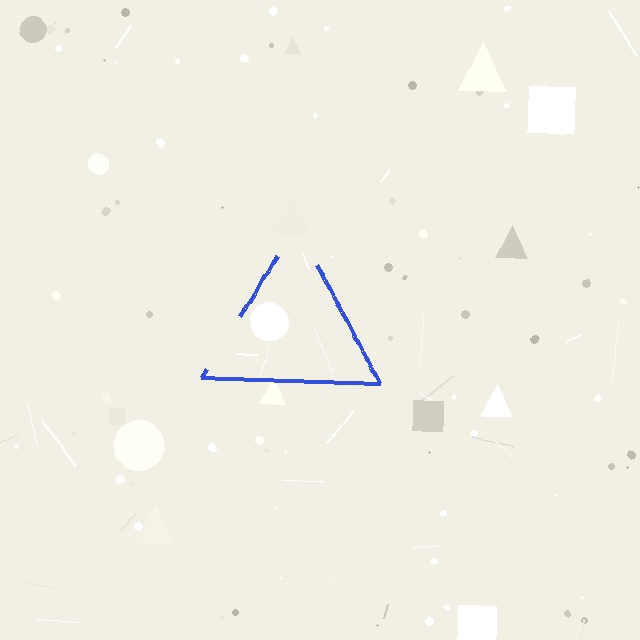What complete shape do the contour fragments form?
The contour fragments form a triangle.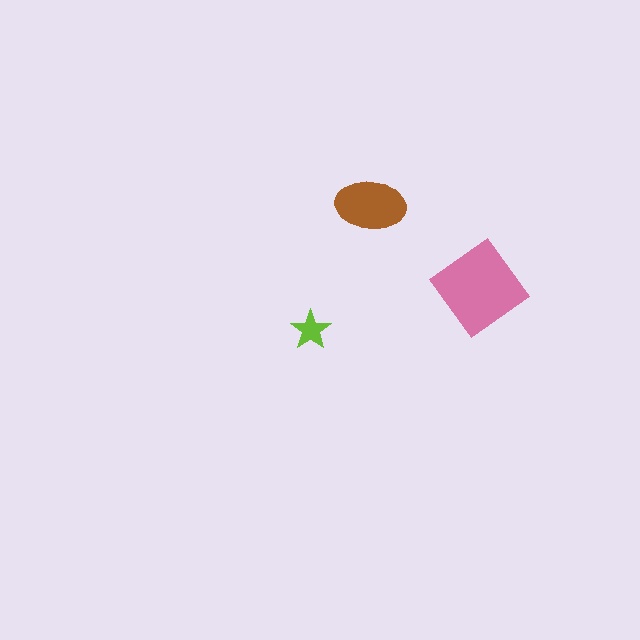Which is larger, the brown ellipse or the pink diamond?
The pink diamond.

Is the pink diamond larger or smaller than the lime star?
Larger.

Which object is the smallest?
The lime star.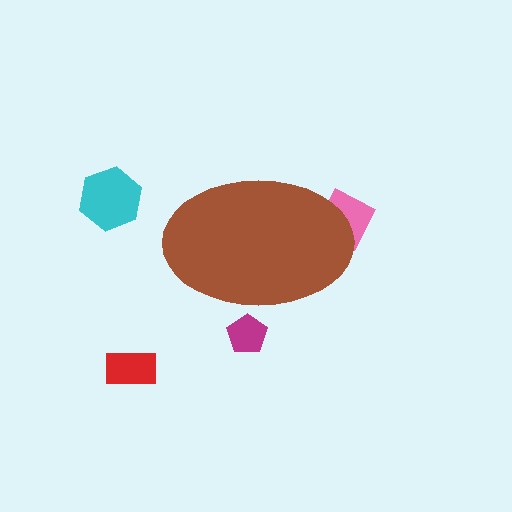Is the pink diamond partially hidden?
Yes, the pink diamond is partially hidden behind the brown ellipse.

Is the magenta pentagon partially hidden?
Yes, the magenta pentagon is partially hidden behind the brown ellipse.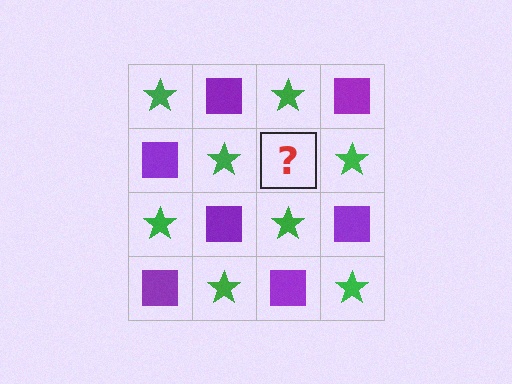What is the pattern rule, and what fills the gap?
The rule is that it alternates green star and purple square in a checkerboard pattern. The gap should be filled with a purple square.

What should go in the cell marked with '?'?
The missing cell should contain a purple square.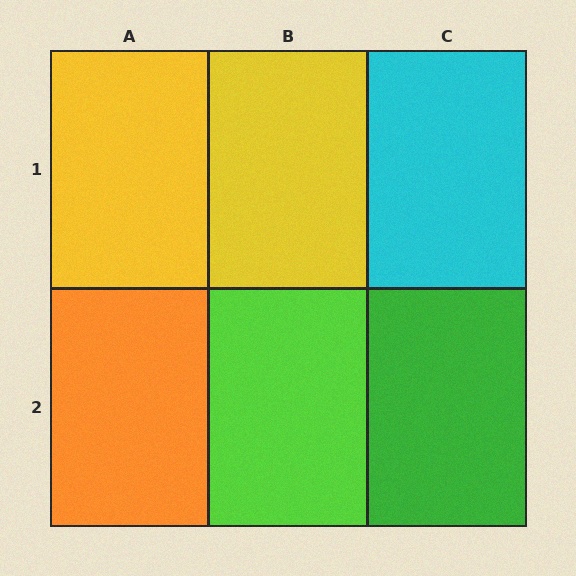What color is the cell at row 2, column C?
Green.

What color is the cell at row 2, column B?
Lime.